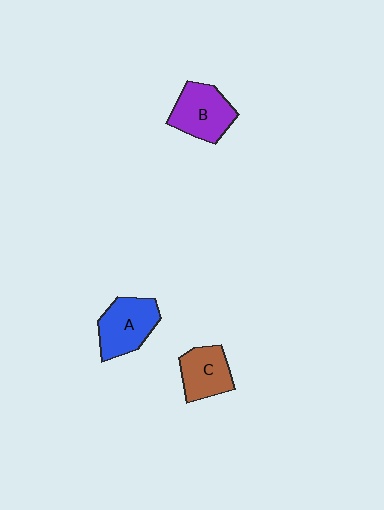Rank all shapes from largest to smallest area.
From largest to smallest: A (blue), B (purple), C (brown).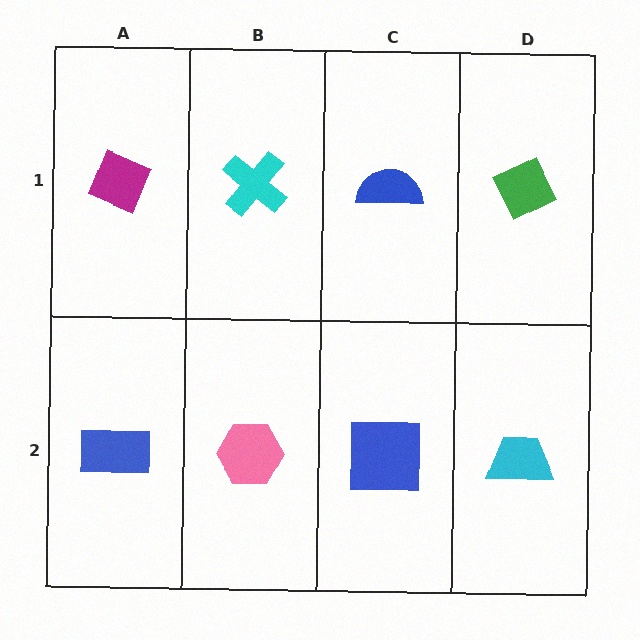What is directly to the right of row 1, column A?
A cyan cross.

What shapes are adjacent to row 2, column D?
A green diamond (row 1, column D), a blue square (row 2, column C).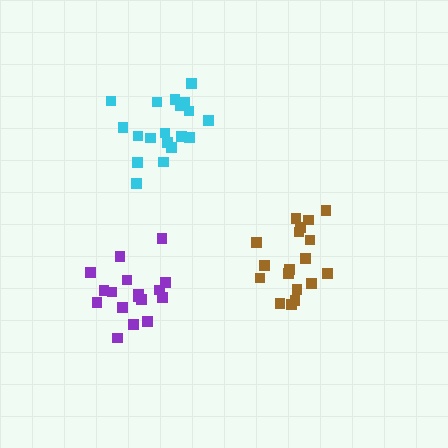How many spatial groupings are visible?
There are 3 spatial groupings.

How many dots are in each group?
Group 1: 18 dots, Group 2: 19 dots, Group 3: 17 dots (54 total).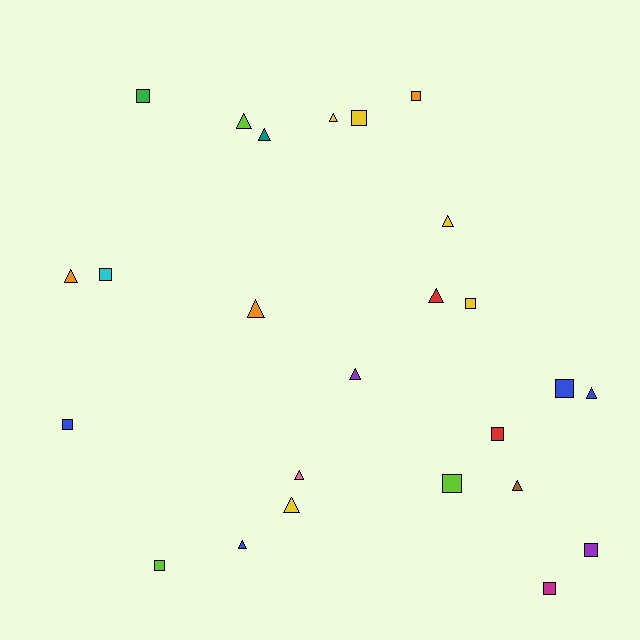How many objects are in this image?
There are 25 objects.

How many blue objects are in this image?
There are 4 blue objects.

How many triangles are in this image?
There are 13 triangles.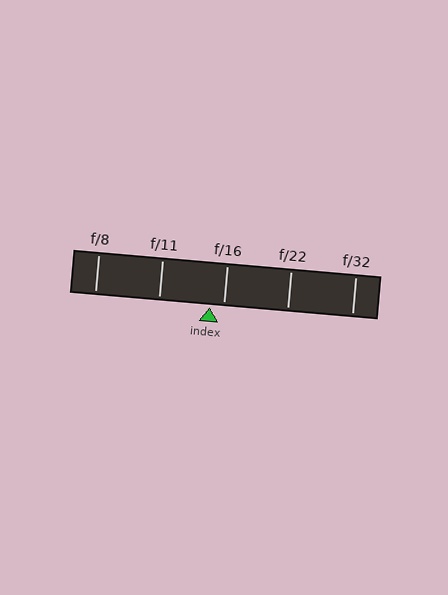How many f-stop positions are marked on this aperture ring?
There are 5 f-stop positions marked.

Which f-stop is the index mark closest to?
The index mark is closest to f/16.